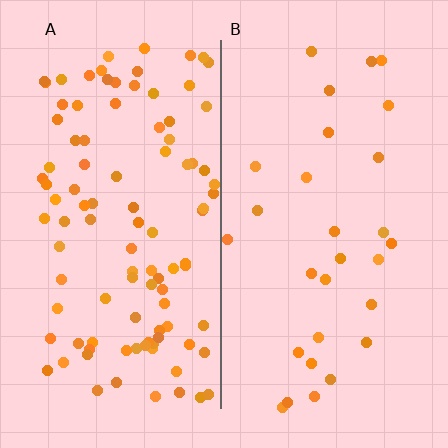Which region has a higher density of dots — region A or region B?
A (the left).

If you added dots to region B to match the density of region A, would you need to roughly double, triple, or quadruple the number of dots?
Approximately quadruple.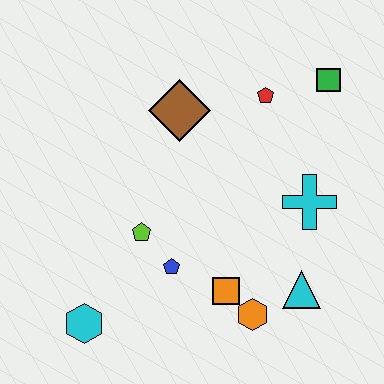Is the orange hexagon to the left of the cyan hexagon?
No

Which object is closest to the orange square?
The orange hexagon is closest to the orange square.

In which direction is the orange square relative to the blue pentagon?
The orange square is to the right of the blue pentagon.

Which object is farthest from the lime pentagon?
The green square is farthest from the lime pentagon.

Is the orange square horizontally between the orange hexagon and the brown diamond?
Yes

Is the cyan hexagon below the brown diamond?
Yes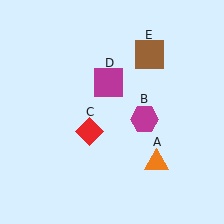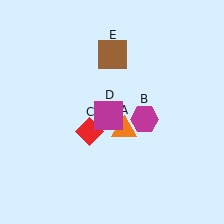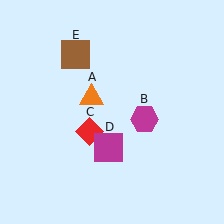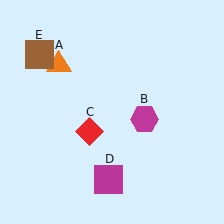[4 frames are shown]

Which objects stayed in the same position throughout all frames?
Magenta hexagon (object B) and red diamond (object C) remained stationary.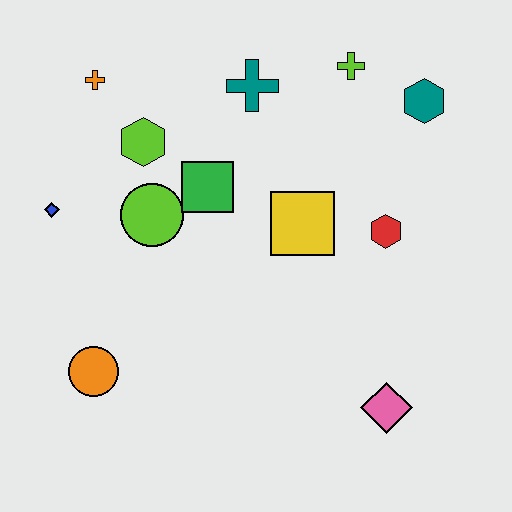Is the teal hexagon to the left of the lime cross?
No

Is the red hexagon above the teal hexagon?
No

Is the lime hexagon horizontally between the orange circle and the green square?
Yes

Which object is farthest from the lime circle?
The pink diamond is farthest from the lime circle.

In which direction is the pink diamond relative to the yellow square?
The pink diamond is below the yellow square.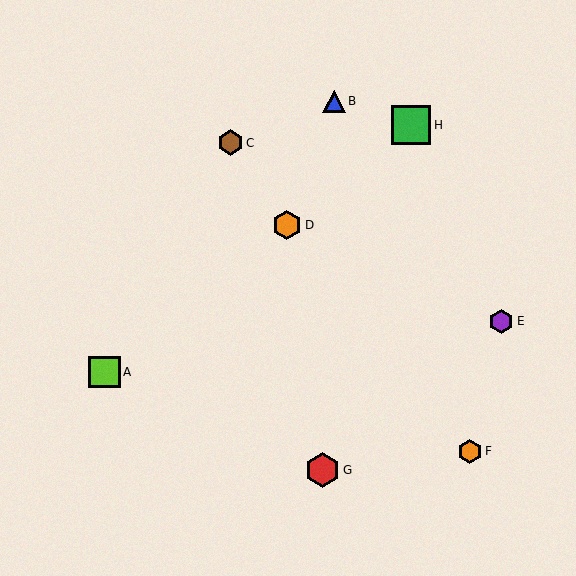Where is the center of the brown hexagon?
The center of the brown hexagon is at (230, 143).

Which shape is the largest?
The green square (labeled H) is the largest.